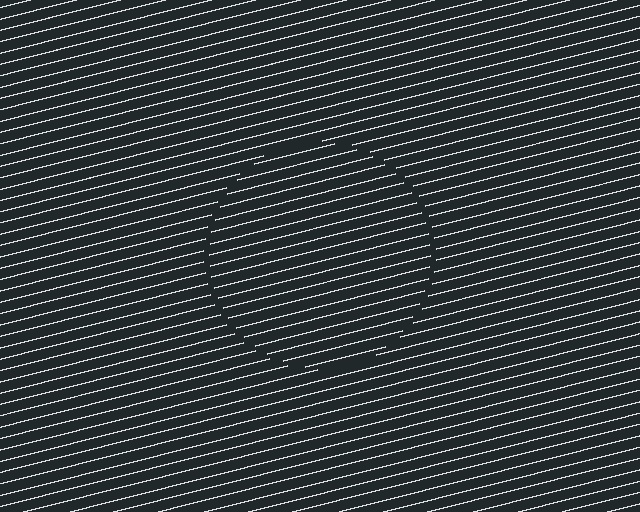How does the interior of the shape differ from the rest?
The interior of the shape contains the same grating, shifted by half a period — the contour is defined by the phase discontinuity where line-ends from the inner and outer gratings abut.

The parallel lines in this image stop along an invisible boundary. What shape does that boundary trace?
An illusory circle. The interior of the shape contains the same grating, shifted by half a period — the contour is defined by the phase discontinuity where line-ends from the inner and outer gratings abut.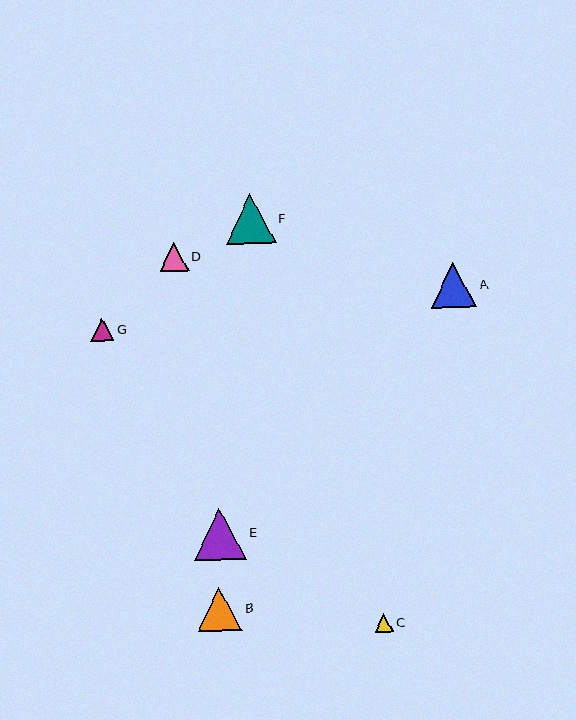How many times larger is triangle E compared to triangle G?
Triangle E is approximately 2.2 times the size of triangle G.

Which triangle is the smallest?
Triangle C is the smallest with a size of approximately 18 pixels.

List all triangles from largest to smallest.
From largest to smallest: E, F, A, B, D, G, C.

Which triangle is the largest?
Triangle E is the largest with a size of approximately 52 pixels.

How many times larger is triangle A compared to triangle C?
Triangle A is approximately 2.5 times the size of triangle C.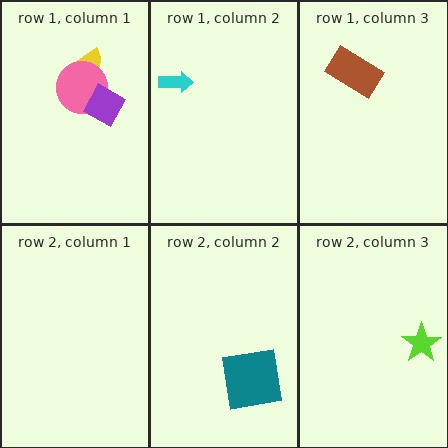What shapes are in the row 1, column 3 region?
The brown rectangle.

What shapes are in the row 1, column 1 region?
The yellow semicircle, the pink circle, the purple diamond.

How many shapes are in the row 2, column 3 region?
1.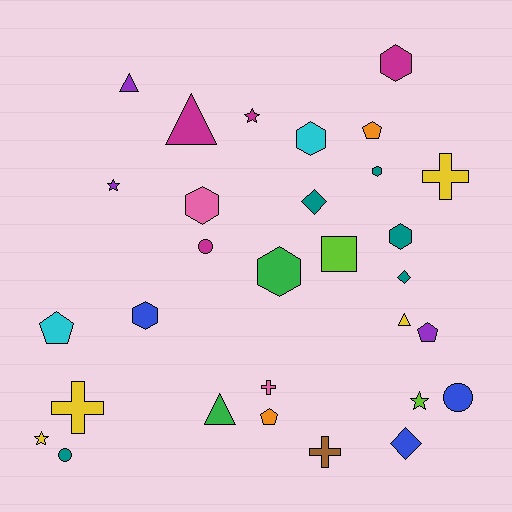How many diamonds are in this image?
There are 3 diamonds.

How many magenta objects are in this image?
There are 4 magenta objects.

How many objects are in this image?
There are 30 objects.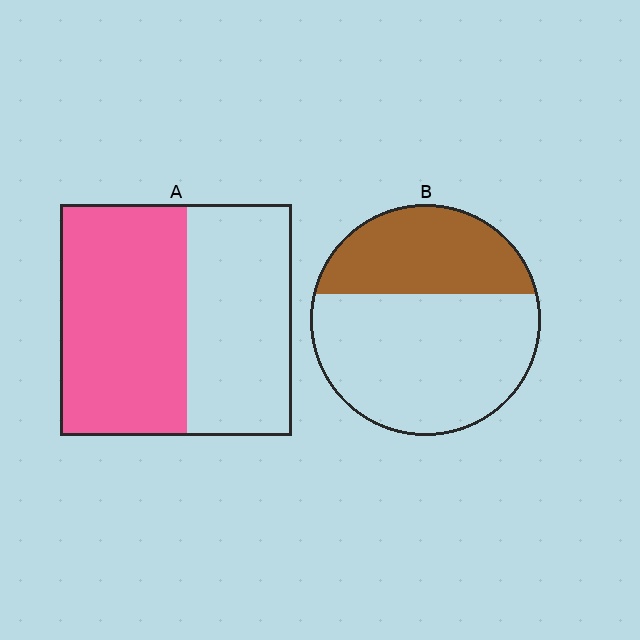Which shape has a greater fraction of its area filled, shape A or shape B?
Shape A.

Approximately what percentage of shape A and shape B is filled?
A is approximately 55% and B is approximately 35%.